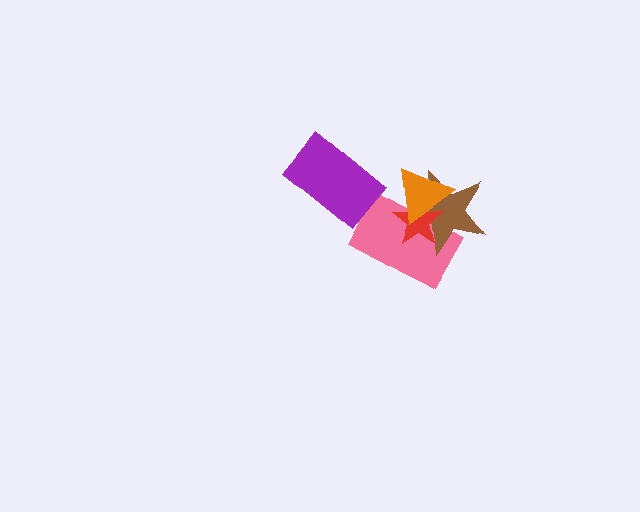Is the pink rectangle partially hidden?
Yes, it is partially covered by another shape.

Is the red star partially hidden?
Yes, it is partially covered by another shape.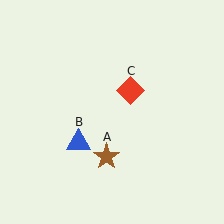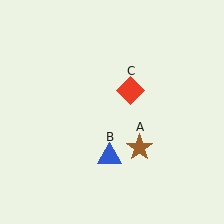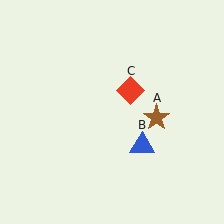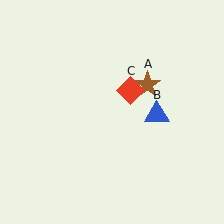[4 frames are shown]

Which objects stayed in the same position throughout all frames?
Red diamond (object C) remained stationary.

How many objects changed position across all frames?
2 objects changed position: brown star (object A), blue triangle (object B).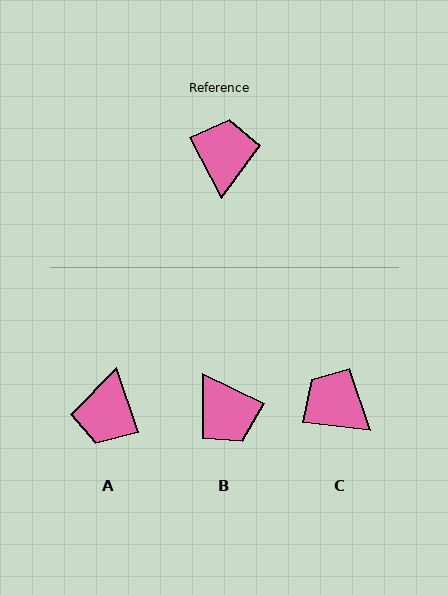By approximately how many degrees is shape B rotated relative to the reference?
Approximately 144 degrees clockwise.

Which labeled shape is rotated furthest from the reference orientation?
A, about 171 degrees away.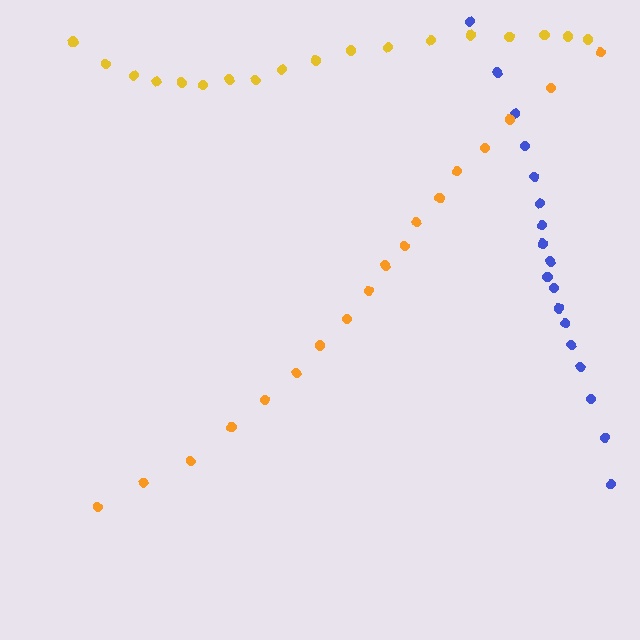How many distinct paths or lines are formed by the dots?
There are 3 distinct paths.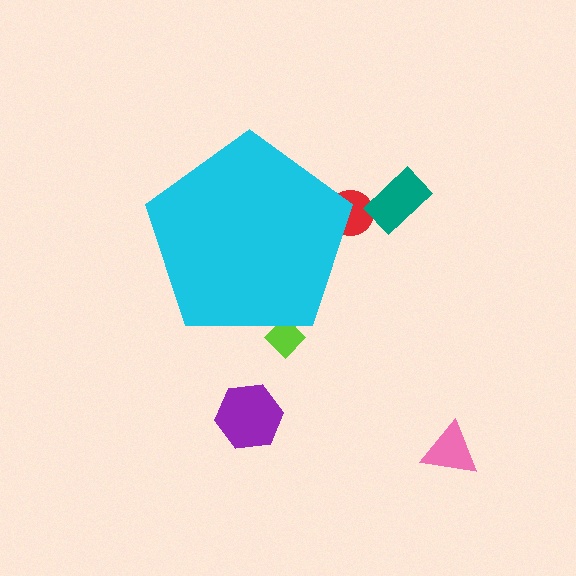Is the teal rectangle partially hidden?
No, the teal rectangle is fully visible.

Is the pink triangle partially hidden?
No, the pink triangle is fully visible.